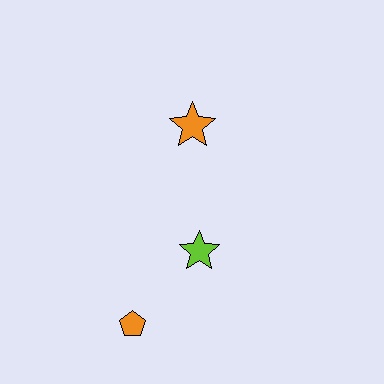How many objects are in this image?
There are 3 objects.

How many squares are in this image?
There are no squares.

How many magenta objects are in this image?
There are no magenta objects.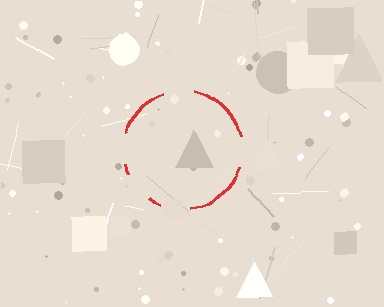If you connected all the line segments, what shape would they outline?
They would outline a circle.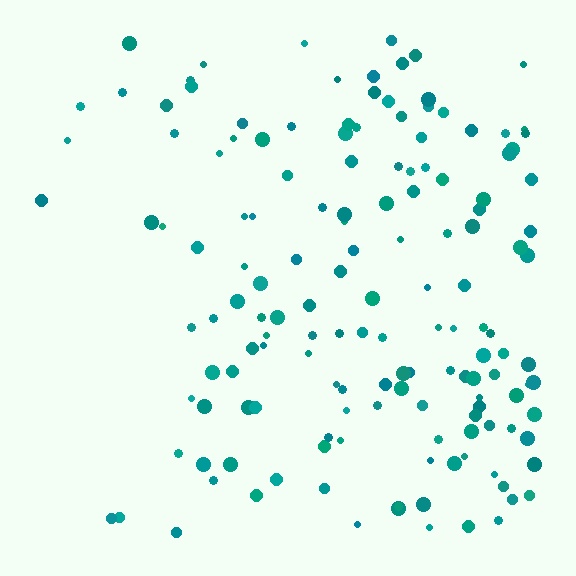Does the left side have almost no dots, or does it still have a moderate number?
Still a moderate number, just noticeably fewer than the right.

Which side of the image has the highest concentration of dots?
The right.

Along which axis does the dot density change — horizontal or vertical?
Horizontal.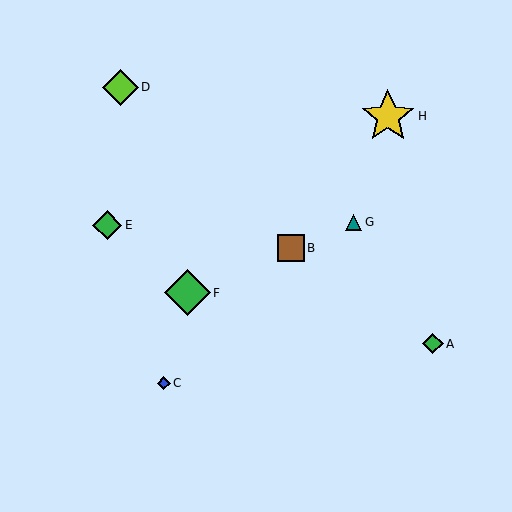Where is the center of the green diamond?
The center of the green diamond is at (107, 225).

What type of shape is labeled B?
Shape B is a brown square.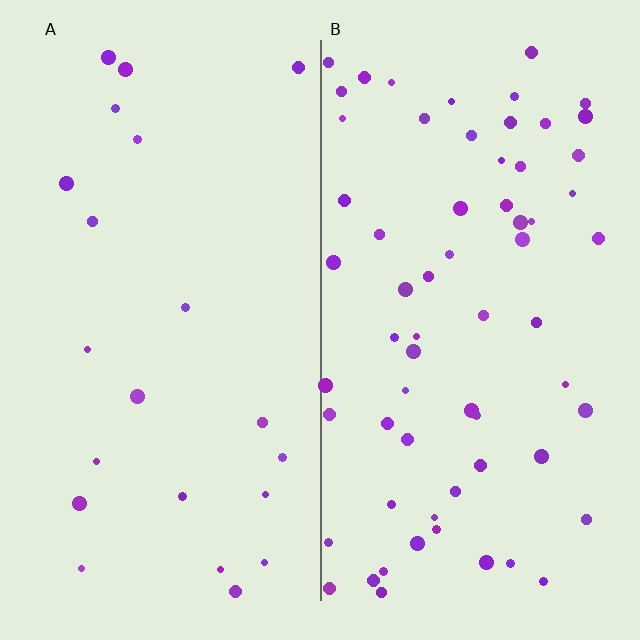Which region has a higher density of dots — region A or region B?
B (the right).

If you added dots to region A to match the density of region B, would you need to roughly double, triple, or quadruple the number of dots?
Approximately triple.